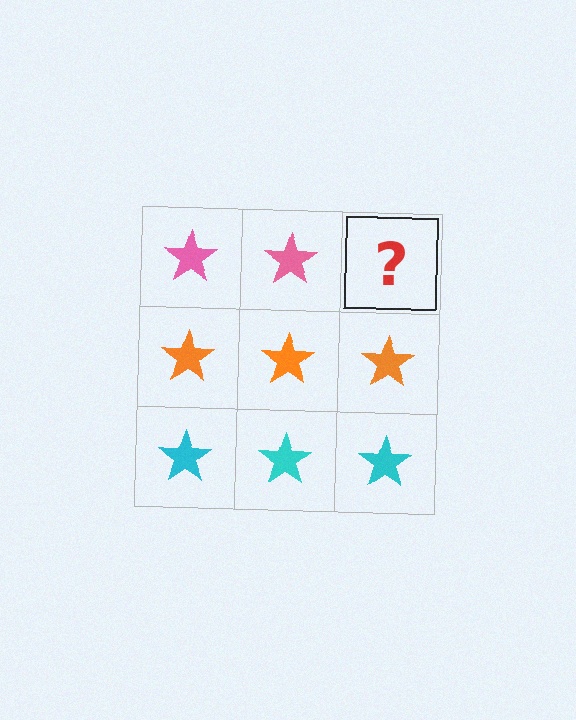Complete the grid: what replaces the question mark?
The question mark should be replaced with a pink star.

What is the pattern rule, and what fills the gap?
The rule is that each row has a consistent color. The gap should be filled with a pink star.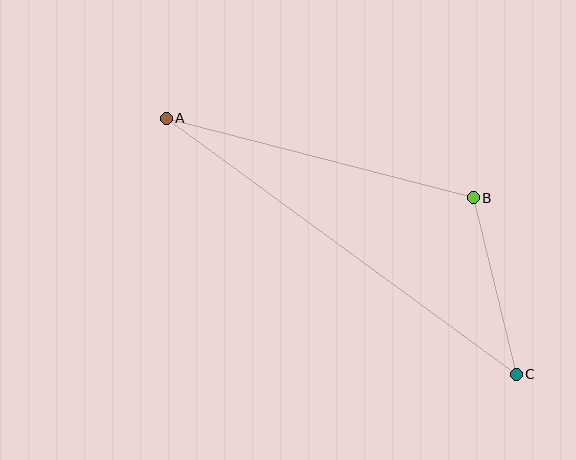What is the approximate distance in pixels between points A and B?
The distance between A and B is approximately 317 pixels.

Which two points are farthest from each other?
Points A and C are farthest from each other.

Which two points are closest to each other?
Points B and C are closest to each other.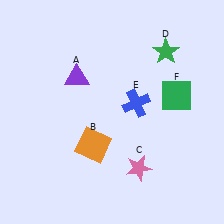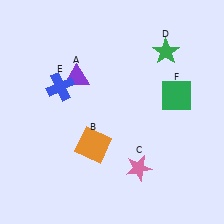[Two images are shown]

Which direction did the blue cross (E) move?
The blue cross (E) moved left.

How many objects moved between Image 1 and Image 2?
1 object moved between the two images.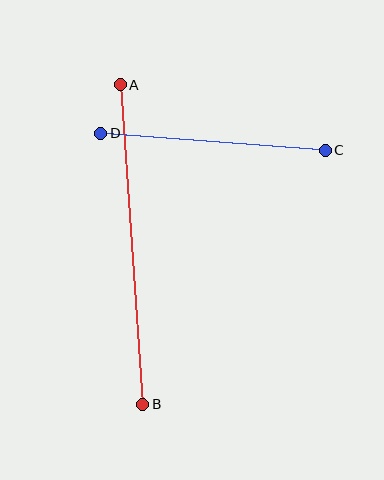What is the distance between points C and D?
The distance is approximately 225 pixels.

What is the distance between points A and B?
The distance is approximately 320 pixels.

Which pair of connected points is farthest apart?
Points A and B are farthest apart.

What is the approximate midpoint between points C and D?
The midpoint is at approximately (213, 142) pixels.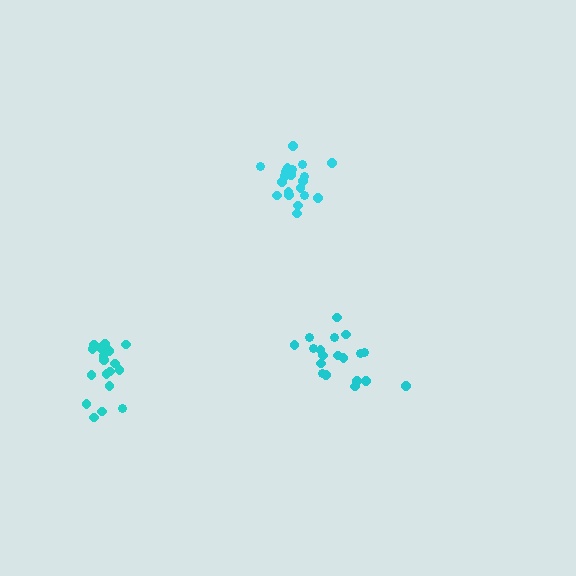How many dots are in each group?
Group 1: 20 dots, Group 2: 19 dots, Group 3: 19 dots (58 total).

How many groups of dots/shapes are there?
There are 3 groups.